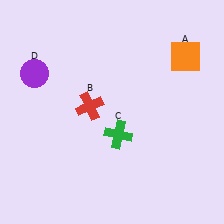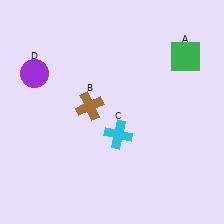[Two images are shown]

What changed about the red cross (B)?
In Image 1, B is red. In Image 2, it changed to brown.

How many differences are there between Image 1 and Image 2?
There are 3 differences between the two images.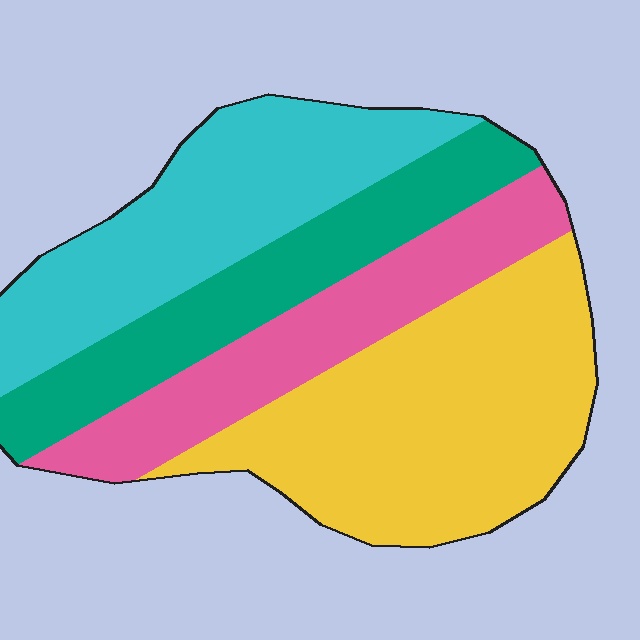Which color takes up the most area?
Yellow, at roughly 35%.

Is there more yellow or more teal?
Yellow.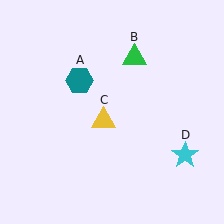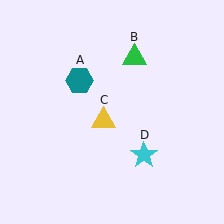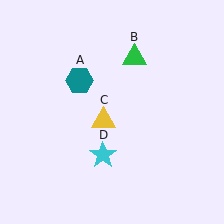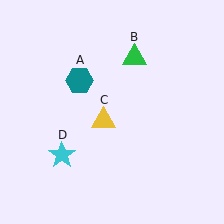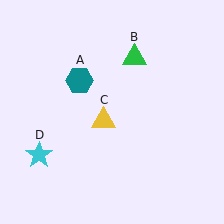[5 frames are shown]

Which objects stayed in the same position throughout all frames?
Teal hexagon (object A) and green triangle (object B) and yellow triangle (object C) remained stationary.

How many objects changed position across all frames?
1 object changed position: cyan star (object D).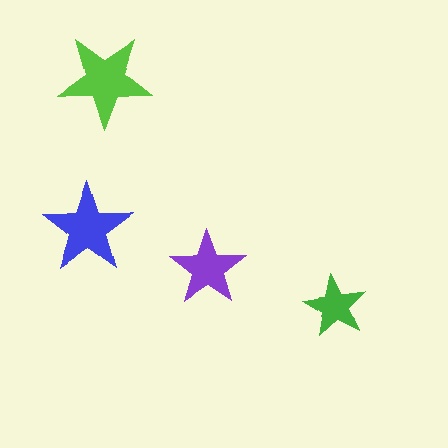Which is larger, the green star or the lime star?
The lime one.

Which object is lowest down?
The green star is bottommost.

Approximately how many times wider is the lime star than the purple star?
About 1.5 times wider.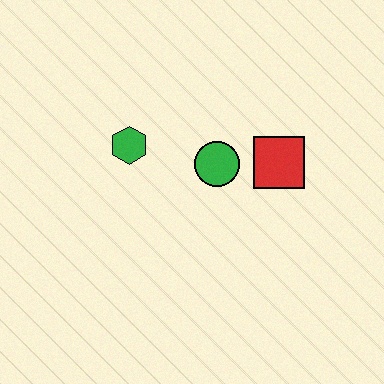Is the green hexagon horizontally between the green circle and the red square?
No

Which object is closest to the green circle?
The red square is closest to the green circle.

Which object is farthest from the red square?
The green hexagon is farthest from the red square.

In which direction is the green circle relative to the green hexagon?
The green circle is to the right of the green hexagon.